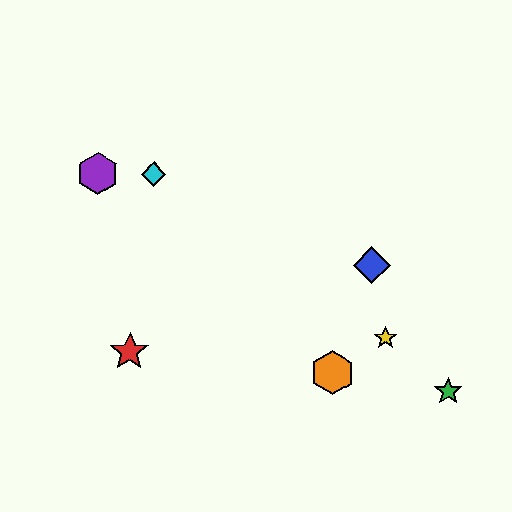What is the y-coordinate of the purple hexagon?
The purple hexagon is at y≈173.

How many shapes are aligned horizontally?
2 shapes (the purple hexagon, the cyan diamond) are aligned horizontally.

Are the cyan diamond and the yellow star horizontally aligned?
No, the cyan diamond is at y≈174 and the yellow star is at y≈338.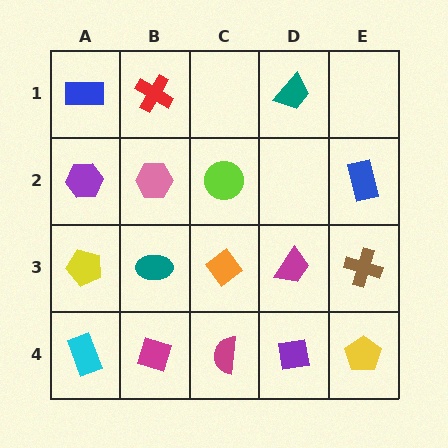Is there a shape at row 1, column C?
No, that cell is empty.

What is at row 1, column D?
A teal trapezoid.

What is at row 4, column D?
A purple square.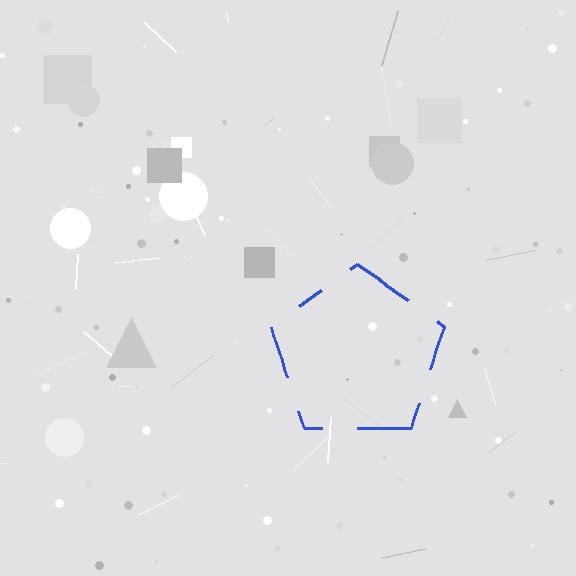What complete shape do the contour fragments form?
The contour fragments form a pentagon.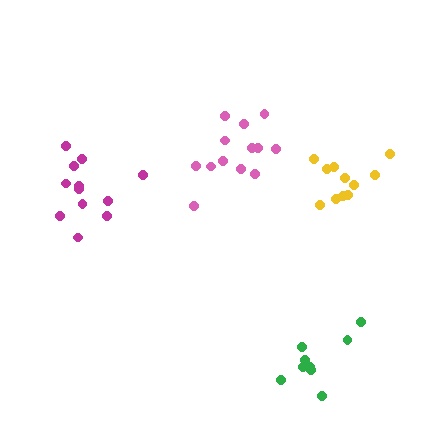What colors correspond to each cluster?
The clusters are colored: green, yellow, magenta, pink.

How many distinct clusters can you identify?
There are 4 distinct clusters.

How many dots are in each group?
Group 1: 9 dots, Group 2: 11 dots, Group 3: 12 dots, Group 4: 13 dots (45 total).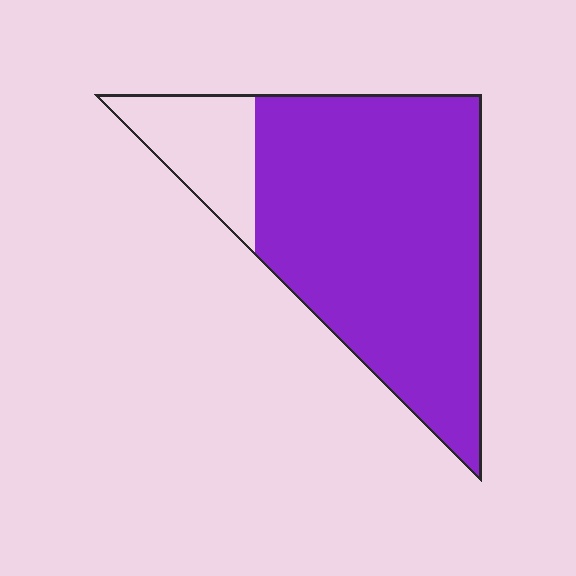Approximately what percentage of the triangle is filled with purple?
Approximately 85%.